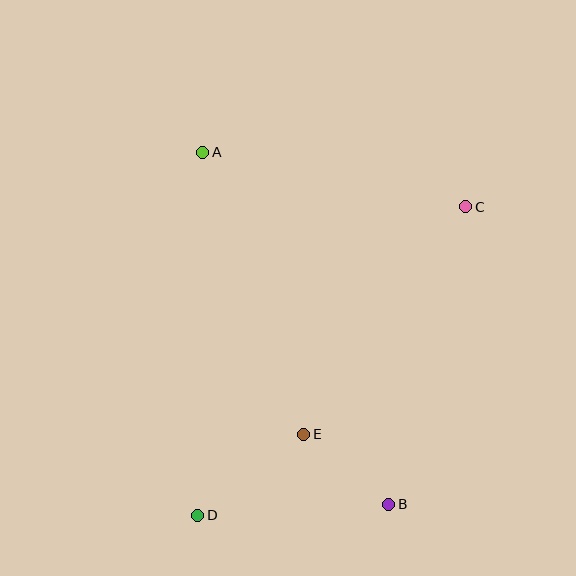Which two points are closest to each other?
Points B and E are closest to each other.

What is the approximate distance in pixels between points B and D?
The distance between B and D is approximately 192 pixels.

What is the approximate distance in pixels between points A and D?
The distance between A and D is approximately 363 pixels.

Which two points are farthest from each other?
Points C and D are farthest from each other.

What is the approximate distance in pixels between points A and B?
The distance between A and B is approximately 398 pixels.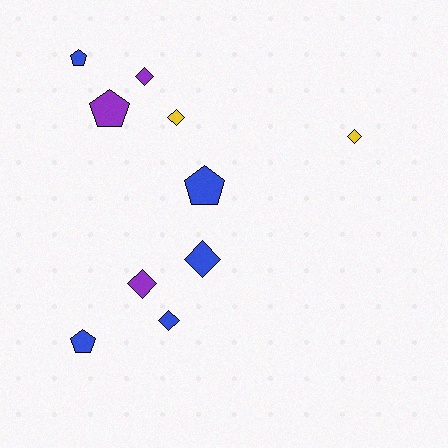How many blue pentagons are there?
There are 3 blue pentagons.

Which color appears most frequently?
Blue, with 5 objects.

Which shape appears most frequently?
Diamond, with 6 objects.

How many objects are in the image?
There are 10 objects.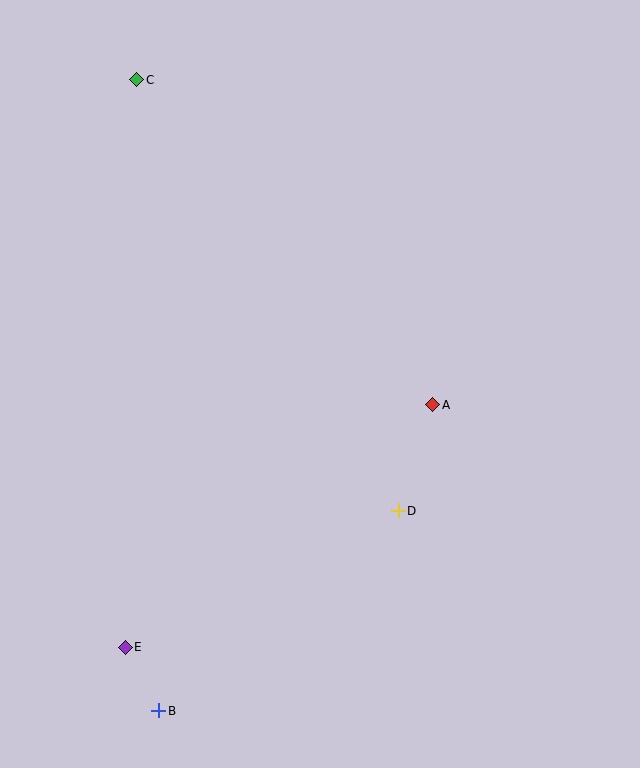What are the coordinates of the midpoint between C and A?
The midpoint between C and A is at (285, 242).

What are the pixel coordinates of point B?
Point B is at (159, 711).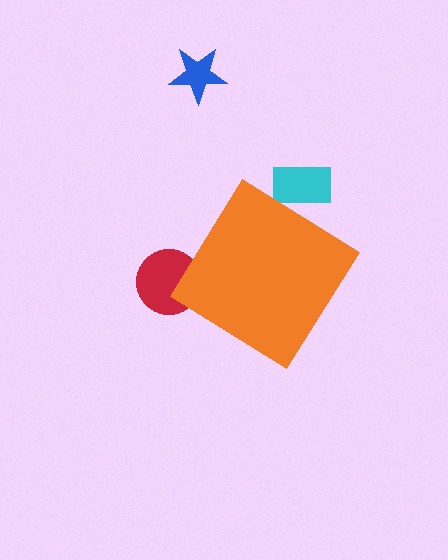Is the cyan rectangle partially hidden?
Yes, the cyan rectangle is partially hidden behind the orange diamond.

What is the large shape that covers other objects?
An orange diamond.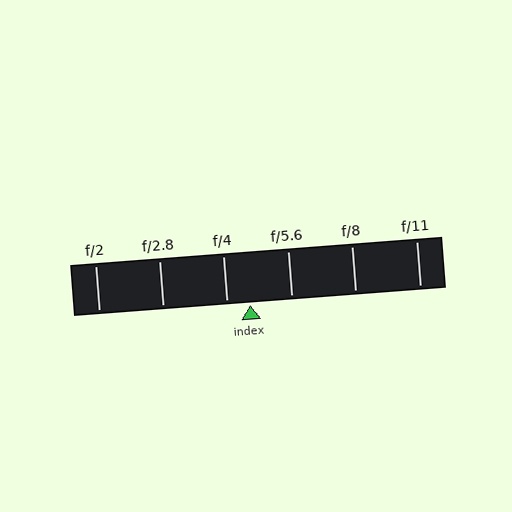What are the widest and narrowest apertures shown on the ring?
The widest aperture shown is f/2 and the narrowest is f/11.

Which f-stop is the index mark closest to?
The index mark is closest to f/4.